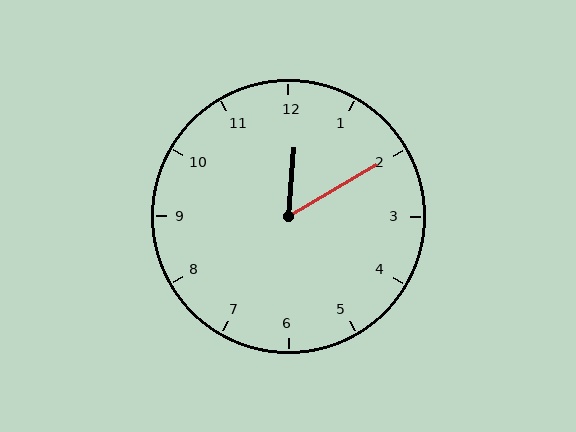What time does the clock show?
12:10.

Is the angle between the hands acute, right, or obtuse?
It is acute.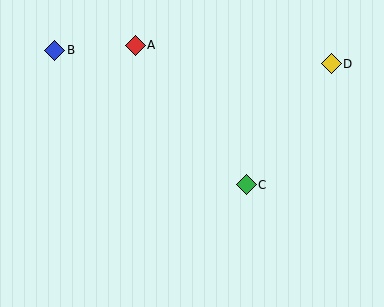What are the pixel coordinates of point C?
Point C is at (246, 185).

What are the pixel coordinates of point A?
Point A is at (135, 45).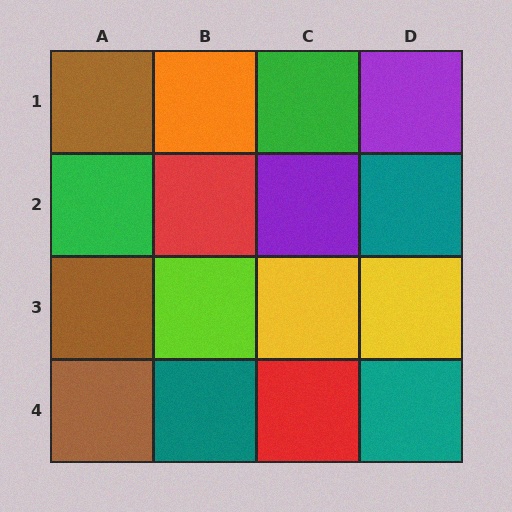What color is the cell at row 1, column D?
Purple.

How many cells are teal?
3 cells are teal.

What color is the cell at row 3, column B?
Lime.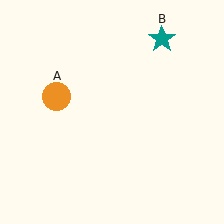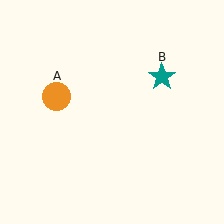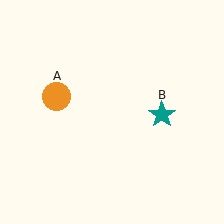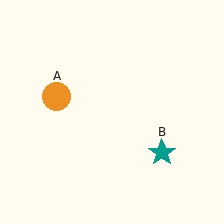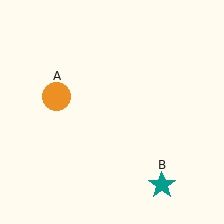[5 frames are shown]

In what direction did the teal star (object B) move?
The teal star (object B) moved down.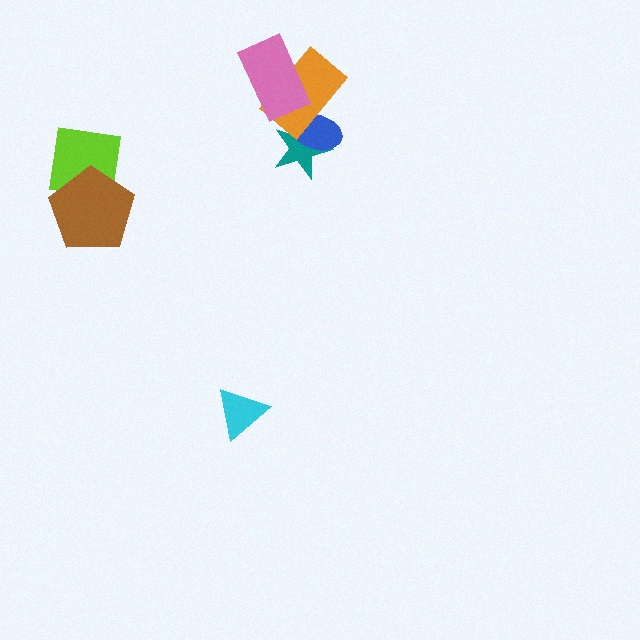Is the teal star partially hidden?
Yes, it is partially covered by another shape.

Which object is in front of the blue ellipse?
The orange rectangle is in front of the blue ellipse.